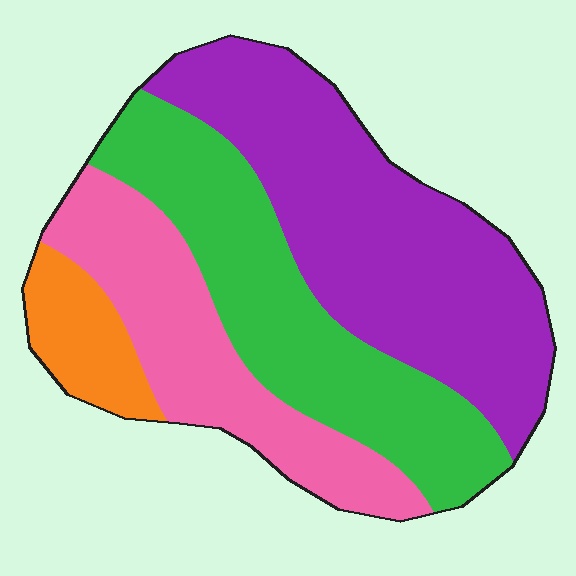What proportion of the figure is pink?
Pink takes up less than a quarter of the figure.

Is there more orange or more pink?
Pink.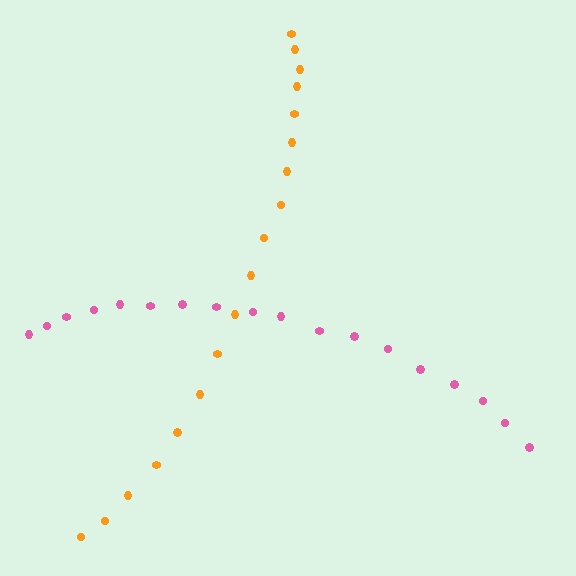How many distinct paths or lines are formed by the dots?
There are 2 distinct paths.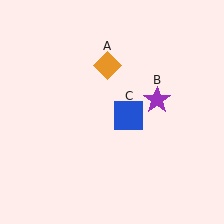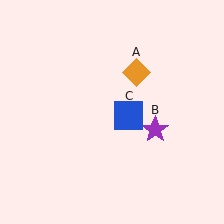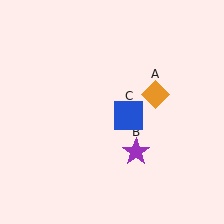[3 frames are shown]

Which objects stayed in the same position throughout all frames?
Blue square (object C) remained stationary.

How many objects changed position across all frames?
2 objects changed position: orange diamond (object A), purple star (object B).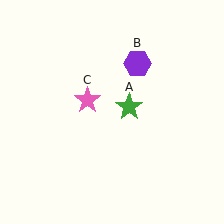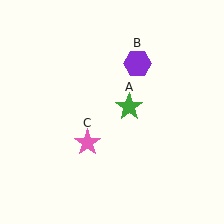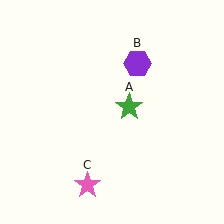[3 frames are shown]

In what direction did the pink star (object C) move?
The pink star (object C) moved down.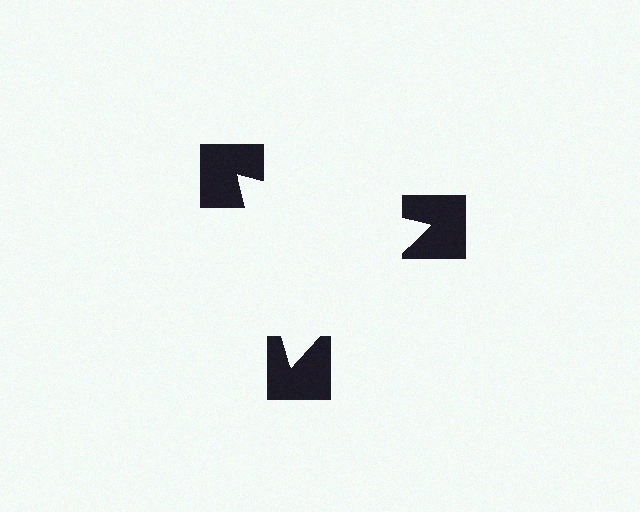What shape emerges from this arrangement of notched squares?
An illusory triangle — its edges are inferred from the aligned wedge cuts in the notched squares, not physically drawn.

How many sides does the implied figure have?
3 sides.